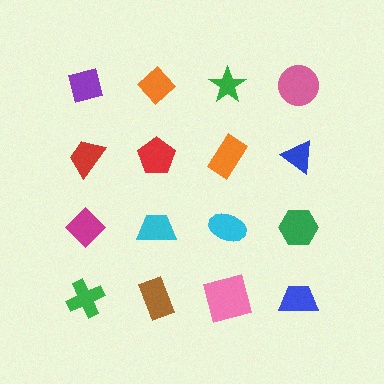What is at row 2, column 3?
An orange rectangle.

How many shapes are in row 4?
4 shapes.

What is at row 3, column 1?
A magenta diamond.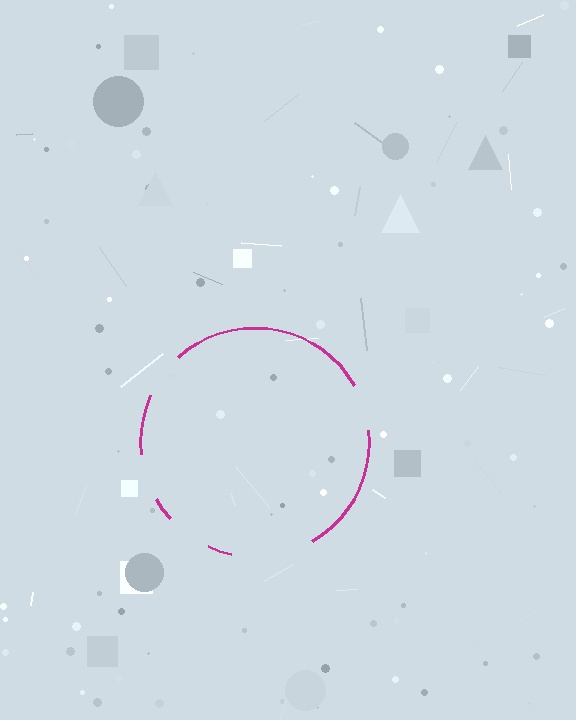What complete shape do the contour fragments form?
The contour fragments form a circle.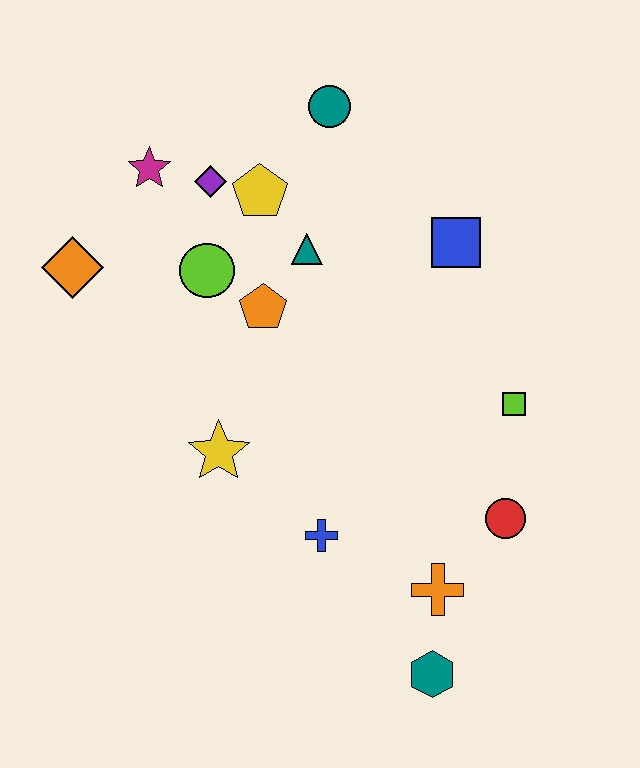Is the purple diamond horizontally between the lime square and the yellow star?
No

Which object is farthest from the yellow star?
The teal circle is farthest from the yellow star.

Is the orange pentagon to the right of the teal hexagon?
No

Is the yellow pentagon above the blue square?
Yes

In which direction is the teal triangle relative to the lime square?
The teal triangle is to the left of the lime square.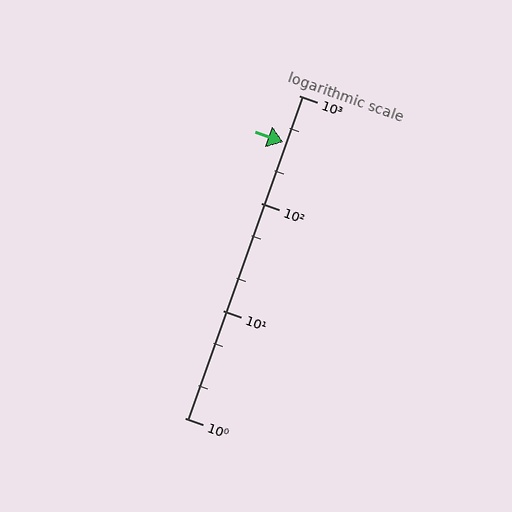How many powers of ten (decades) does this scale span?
The scale spans 3 decades, from 1 to 1000.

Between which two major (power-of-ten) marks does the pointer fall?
The pointer is between 100 and 1000.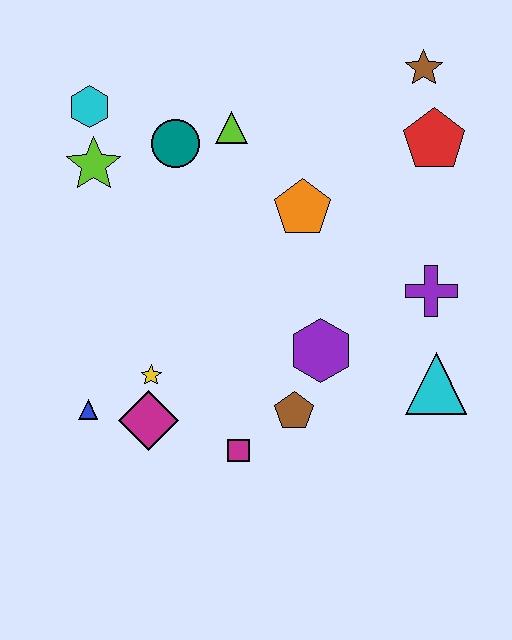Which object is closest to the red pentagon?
The brown star is closest to the red pentagon.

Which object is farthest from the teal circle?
The cyan triangle is farthest from the teal circle.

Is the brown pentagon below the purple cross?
Yes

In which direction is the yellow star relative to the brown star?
The yellow star is below the brown star.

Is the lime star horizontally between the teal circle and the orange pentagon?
No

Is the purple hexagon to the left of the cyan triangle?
Yes